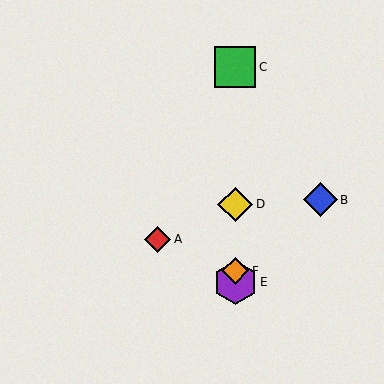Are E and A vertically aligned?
No, E is at x≈235 and A is at x≈158.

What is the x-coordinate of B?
Object B is at x≈320.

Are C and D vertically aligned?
Yes, both are at x≈235.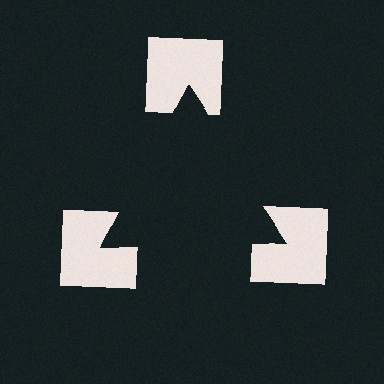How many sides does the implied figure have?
3 sides.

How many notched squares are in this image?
There are 3 — one at each vertex of the illusory triangle.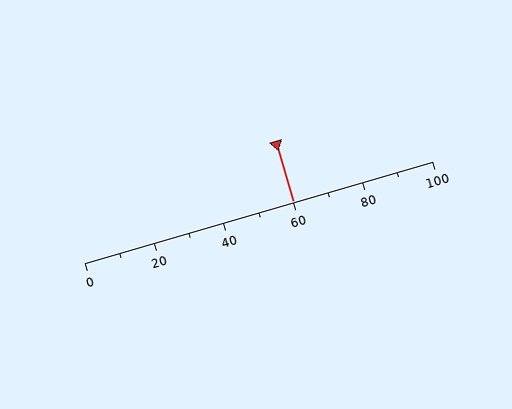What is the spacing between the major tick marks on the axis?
The major ticks are spaced 20 apart.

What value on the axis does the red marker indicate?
The marker indicates approximately 60.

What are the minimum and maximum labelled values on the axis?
The axis runs from 0 to 100.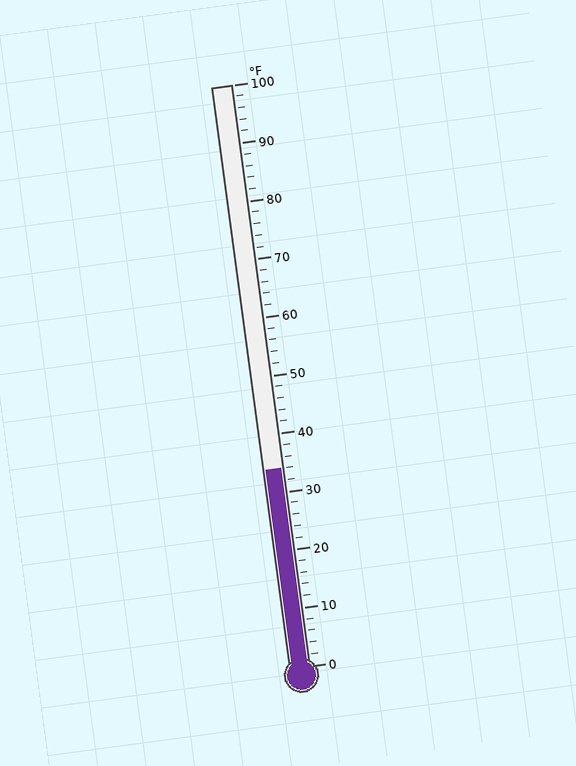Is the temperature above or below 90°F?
The temperature is below 90°F.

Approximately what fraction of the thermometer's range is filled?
The thermometer is filled to approximately 35% of its range.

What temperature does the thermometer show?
The thermometer shows approximately 34°F.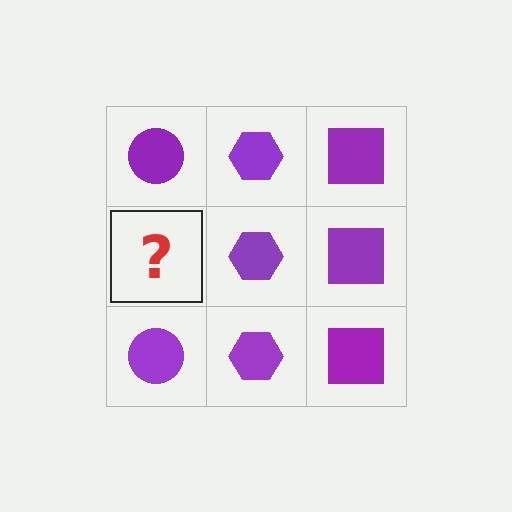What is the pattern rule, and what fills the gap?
The rule is that each column has a consistent shape. The gap should be filled with a purple circle.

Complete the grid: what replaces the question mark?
The question mark should be replaced with a purple circle.